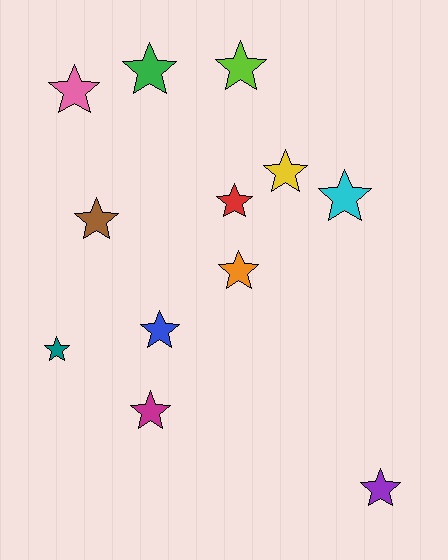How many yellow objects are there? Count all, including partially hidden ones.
There is 1 yellow object.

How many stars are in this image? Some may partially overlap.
There are 12 stars.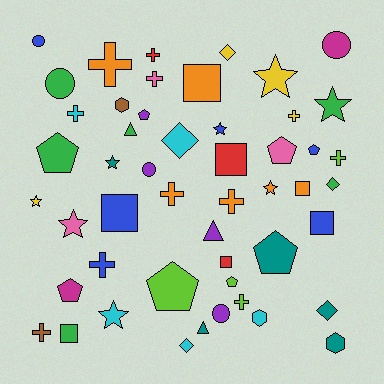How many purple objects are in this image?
There are 4 purple objects.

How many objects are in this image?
There are 50 objects.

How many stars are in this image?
There are 8 stars.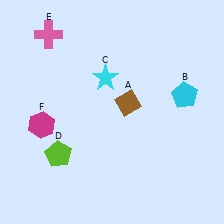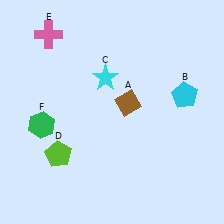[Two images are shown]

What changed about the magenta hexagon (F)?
In Image 1, F is magenta. In Image 2, it changed to green.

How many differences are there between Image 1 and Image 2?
There is 1 difference between the two images.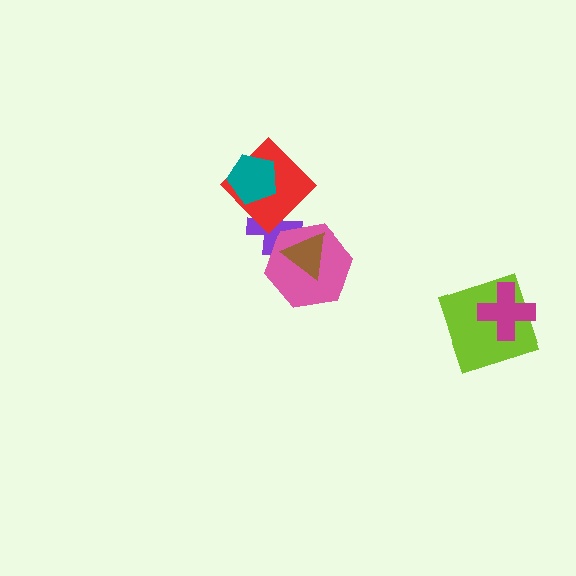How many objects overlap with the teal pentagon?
1 object overlaps with the teal pentagon.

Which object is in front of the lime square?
The magenta cross is in front of the lime square.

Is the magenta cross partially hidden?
No, no other shape covers it.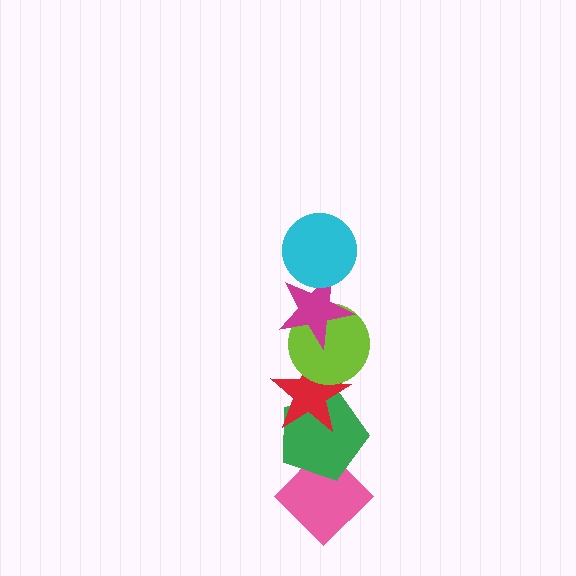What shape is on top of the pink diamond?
The green pentagon is on top of the pink diamond.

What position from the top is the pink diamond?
The pink diamond is 6th from the top.